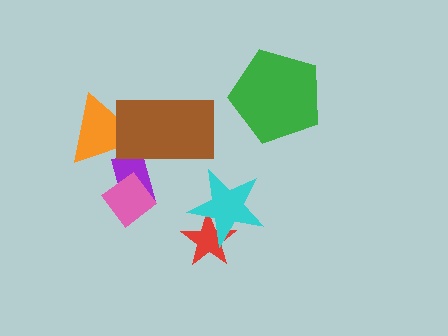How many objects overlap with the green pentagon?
0 objects overlap with the green pentagon.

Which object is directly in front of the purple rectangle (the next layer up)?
The pink diamond is directly in front of the purple rectangle.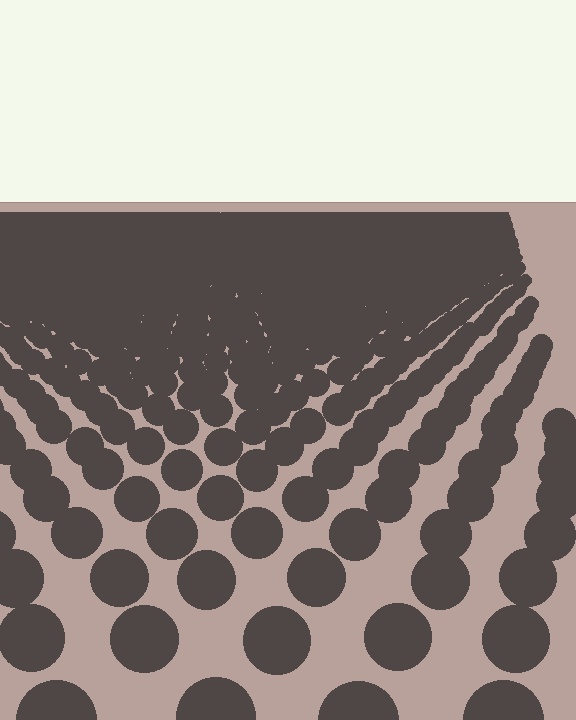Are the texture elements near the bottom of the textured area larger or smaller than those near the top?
Larger. Near the bottom, elements are closer to the viewer and appear at a bigger on-screen size.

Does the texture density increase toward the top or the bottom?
Density increases toward the top.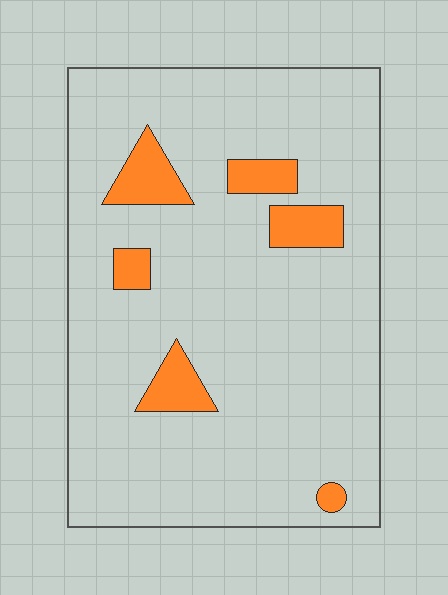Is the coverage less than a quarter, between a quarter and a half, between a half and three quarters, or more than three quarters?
Less than a quarter.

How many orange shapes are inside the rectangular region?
6.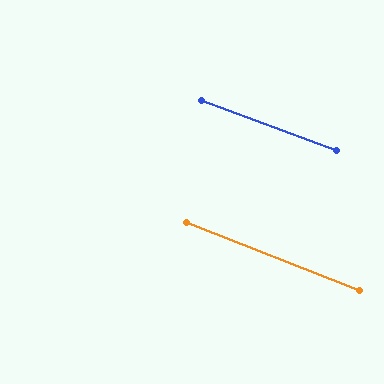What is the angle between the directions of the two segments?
Approximately 1 degree.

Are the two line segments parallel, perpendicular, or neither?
Parallel — their directions differ by only 0.8°.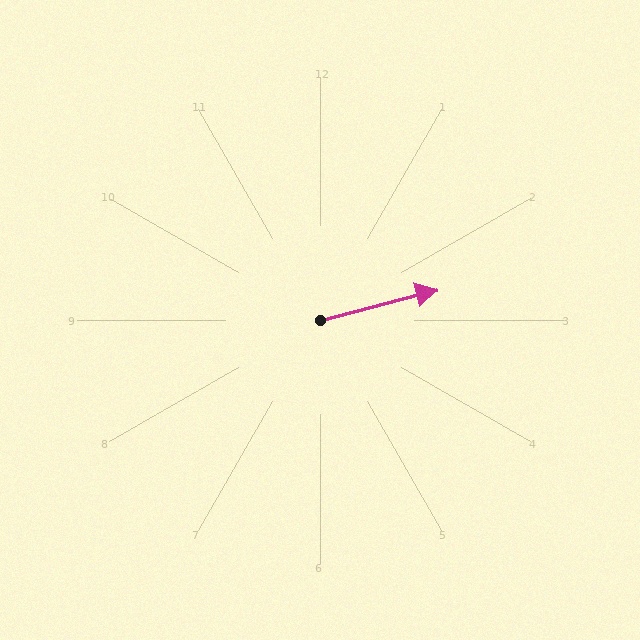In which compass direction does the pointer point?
East.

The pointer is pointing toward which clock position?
Roughly 3 o'clock.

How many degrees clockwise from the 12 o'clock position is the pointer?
Approximately 75 degrees.